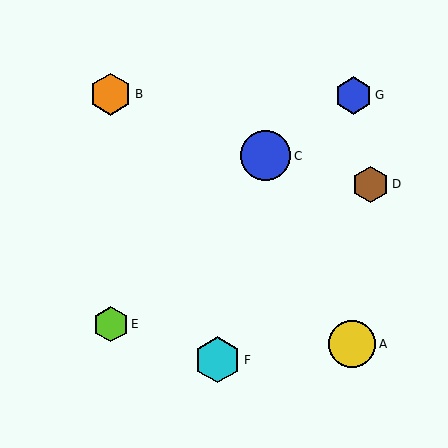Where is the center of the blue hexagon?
The center of the blue hexagon is at (353, 95).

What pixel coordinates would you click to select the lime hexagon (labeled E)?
Click at (111, 324) to select the lime hexagon E.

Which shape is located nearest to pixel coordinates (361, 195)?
The brown hexagon (labeled D) at (371, 184) is nearest to that location.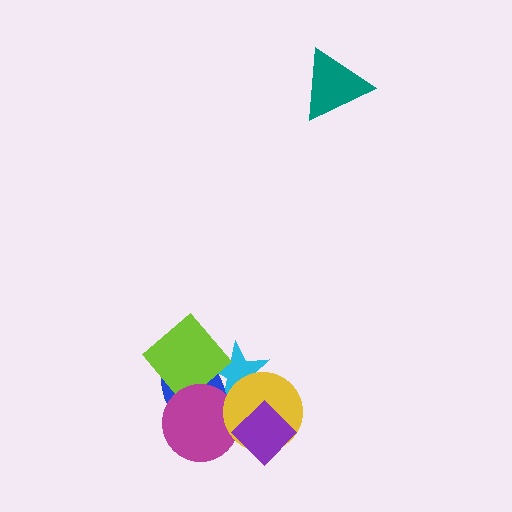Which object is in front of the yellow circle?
The purple diamond is in front of the yellow circle.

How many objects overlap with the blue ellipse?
4 objects overlap with the blue ellipse.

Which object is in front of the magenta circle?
The yellow circle is in front of the magenta circle.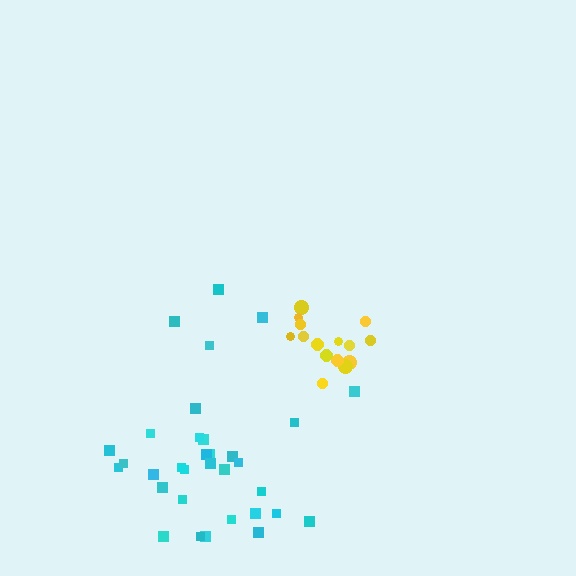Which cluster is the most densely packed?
Yellow.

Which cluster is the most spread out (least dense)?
Cyan.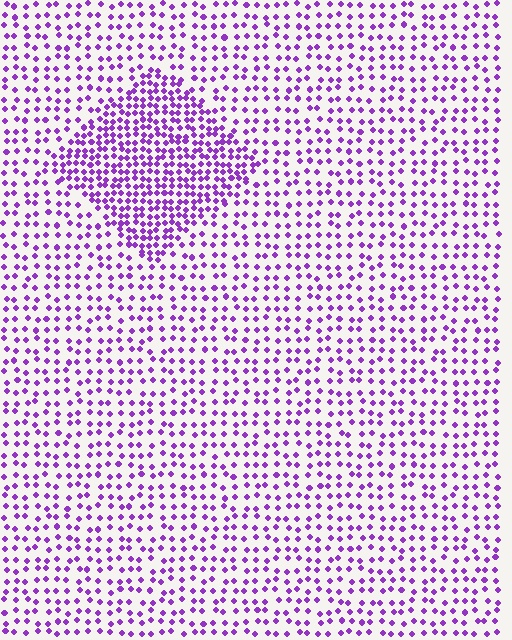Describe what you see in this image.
The image contains small purple elements arranged at two different densities. A diamond-shaped region is visible where the elements are more densely packed than the surrounding area.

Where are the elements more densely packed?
The elements are more densely packed inside the diamond boundary.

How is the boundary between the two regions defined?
The boundary is defined by a change in element density (approximately 2.0x ratio). All elements are the same color, size, and shape.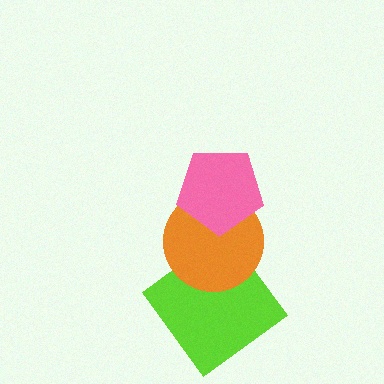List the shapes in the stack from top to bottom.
From top to bottom: the pink pentagon, the orange circle, the lime diamond.